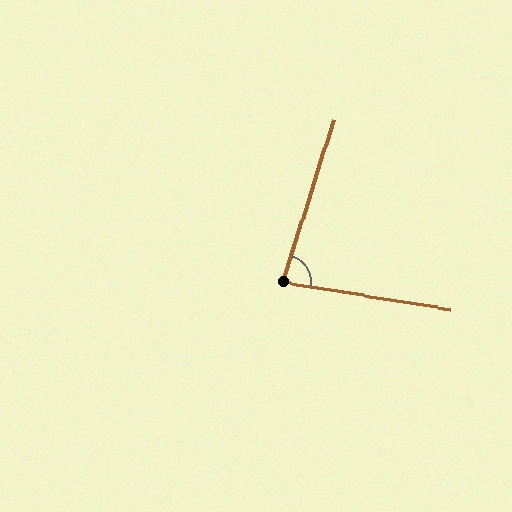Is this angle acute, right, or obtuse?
It is acute.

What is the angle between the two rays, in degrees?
Approximately 82 degrees.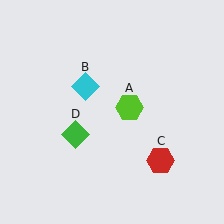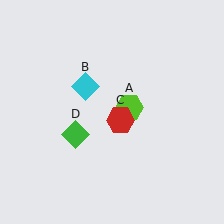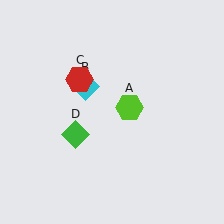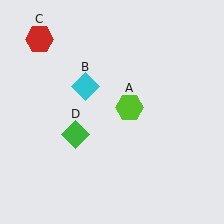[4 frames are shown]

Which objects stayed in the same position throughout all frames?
Lime hexagon (object A) and cyan diamond (object B) and green diamond (object D) remained stationary.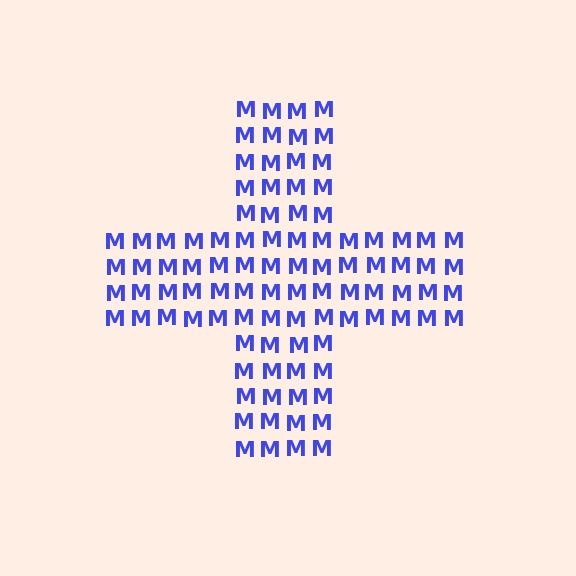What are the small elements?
The small elements are letter M's.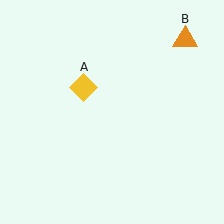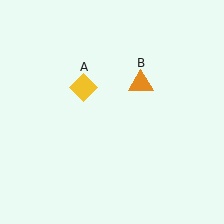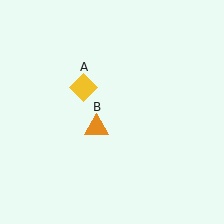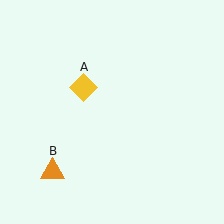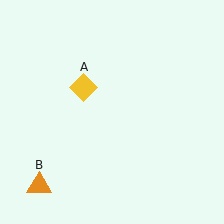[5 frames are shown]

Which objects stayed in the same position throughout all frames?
Yellow diamond (object A) remained stationary.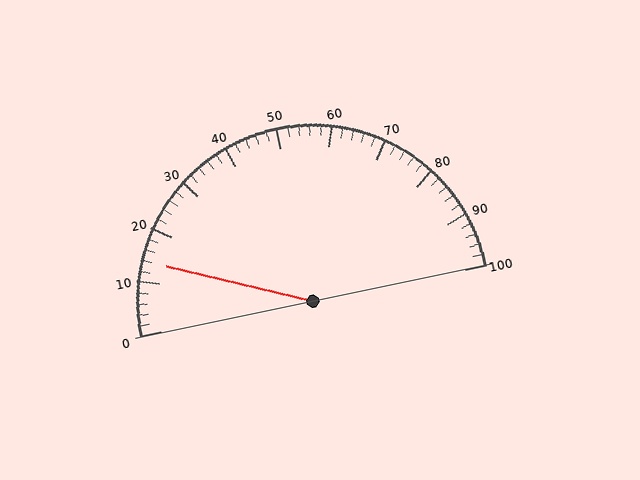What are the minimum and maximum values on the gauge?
The gauge ranges from 0 to 100.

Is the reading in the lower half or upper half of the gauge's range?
The reading is in the lower half of the range (0 to 100).